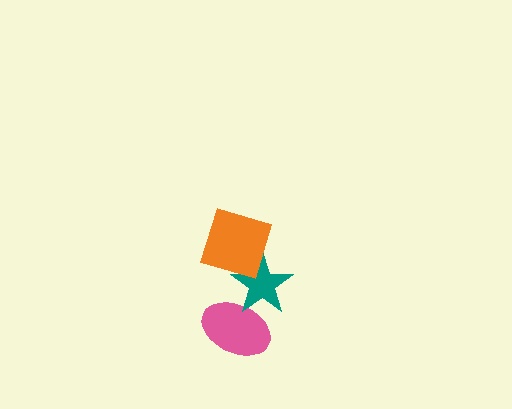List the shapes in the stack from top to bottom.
From top to bottom: the orange square, the teal star, the pink ellipse.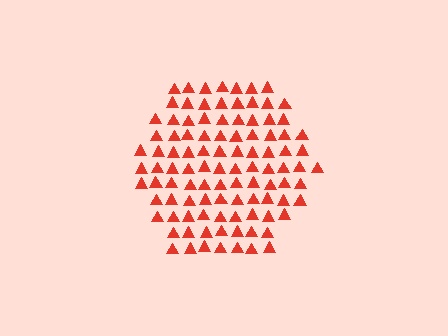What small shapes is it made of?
It is made of small triangles.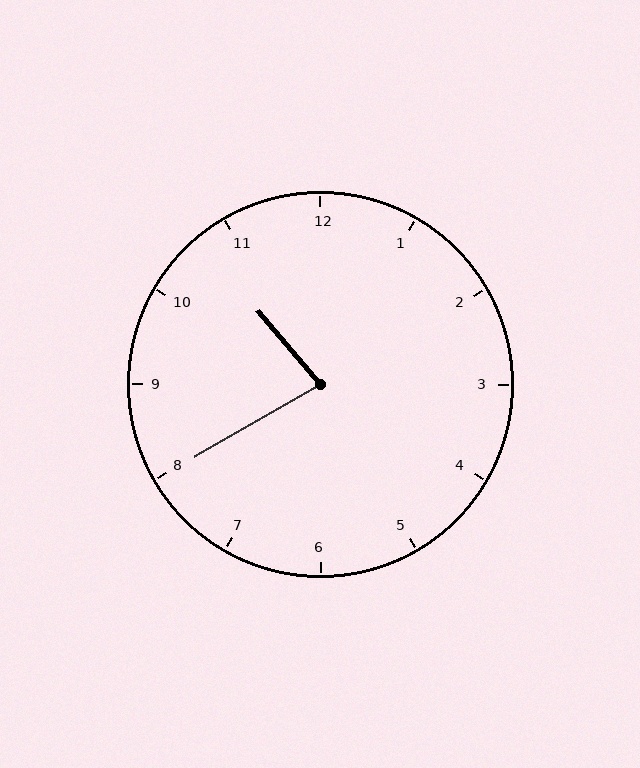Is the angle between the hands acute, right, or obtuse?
It is acute.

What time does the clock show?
10:40.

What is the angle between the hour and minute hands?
Approximately 80 degrees.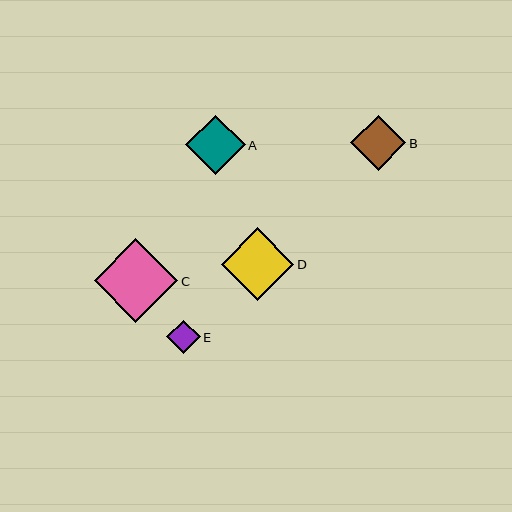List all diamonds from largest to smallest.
From largest to smallest: C, D, A, B, E.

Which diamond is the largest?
Diamond C is the largest with a size of approximately 84 pixels.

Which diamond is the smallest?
Diamond E is the smallest with a size of approximately 33 pixels.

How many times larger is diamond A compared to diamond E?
Diamond A is approximately 1.8 times the size of diamond E.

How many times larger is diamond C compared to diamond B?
Diamond C is approximately 1.5 times the size of diamond B.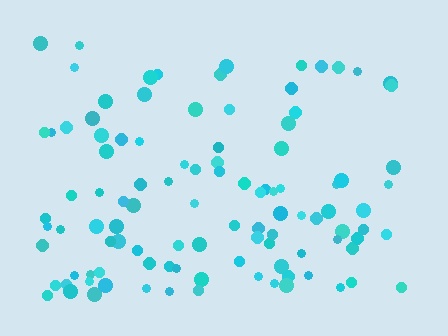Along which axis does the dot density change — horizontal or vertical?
Vertical.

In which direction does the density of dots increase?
From top to bottom, with the bottom side densest.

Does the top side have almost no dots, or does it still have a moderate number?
Still a moderate number, just noticeably fewer than the bottom.